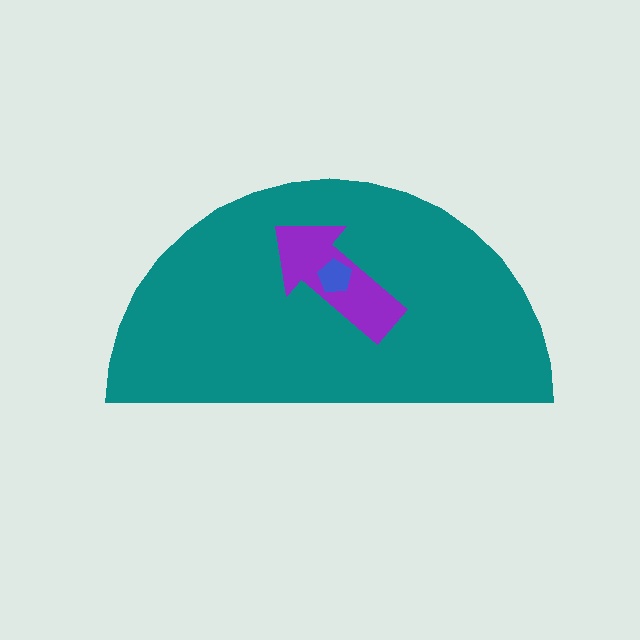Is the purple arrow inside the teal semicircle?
Yes.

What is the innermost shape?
The blue pentagon.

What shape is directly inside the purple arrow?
The blue pentagon.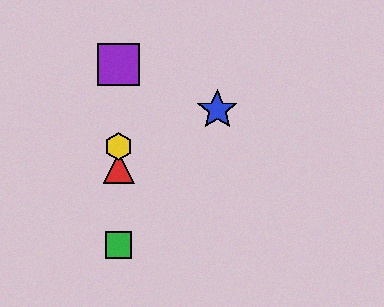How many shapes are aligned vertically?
4 shapes (the red triangle, the green square, the yellow hexagon, the purple square) are aligned vertically.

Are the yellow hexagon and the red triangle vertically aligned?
Yes, both are at x≈119.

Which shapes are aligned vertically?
The red triangle, the green square, the yellow hexagon, the purple square are aligned vertically.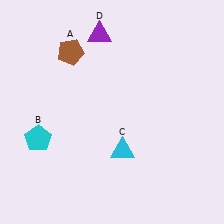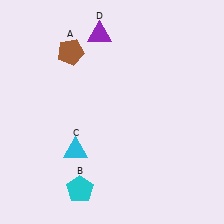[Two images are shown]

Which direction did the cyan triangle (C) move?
The cyan triangle (C) moved left.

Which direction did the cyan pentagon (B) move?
The cyan pentagon (B) moved down.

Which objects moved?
The objects that moved are: the cyan pentagon (B), the cyan triangle (C).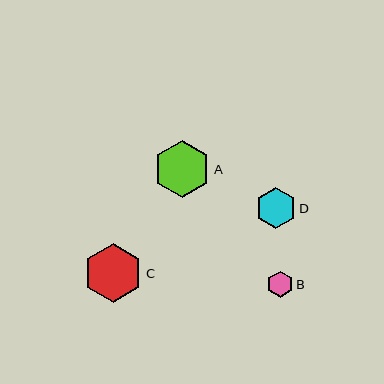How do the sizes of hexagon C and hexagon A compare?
Hexagon C and hexagon A are approximately the same size.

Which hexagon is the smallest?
Hexagon B is the smallest with a size of approximately 26 pixels.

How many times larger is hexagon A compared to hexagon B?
Hexagon A is approximately 2.2 times the size of hexagon B.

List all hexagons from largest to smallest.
From largest to smallest: C, A, D, B.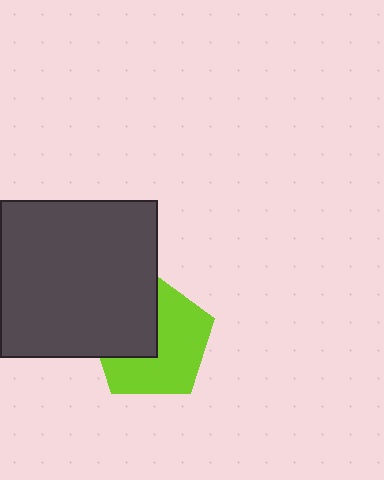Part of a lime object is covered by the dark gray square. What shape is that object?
It is a pentagon.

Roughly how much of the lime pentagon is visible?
About half of it is visible (roughly 60%).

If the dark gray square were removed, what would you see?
You would see the complete lime pentagon.